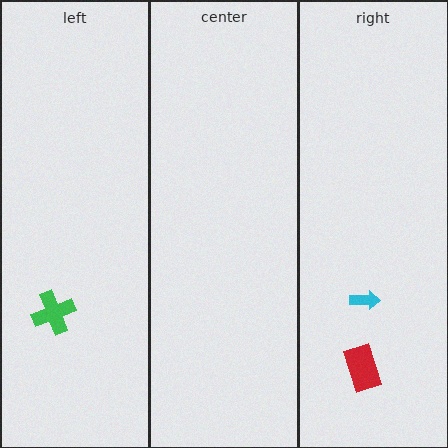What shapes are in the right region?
The cyan arrow, the red rectangle.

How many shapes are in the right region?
2.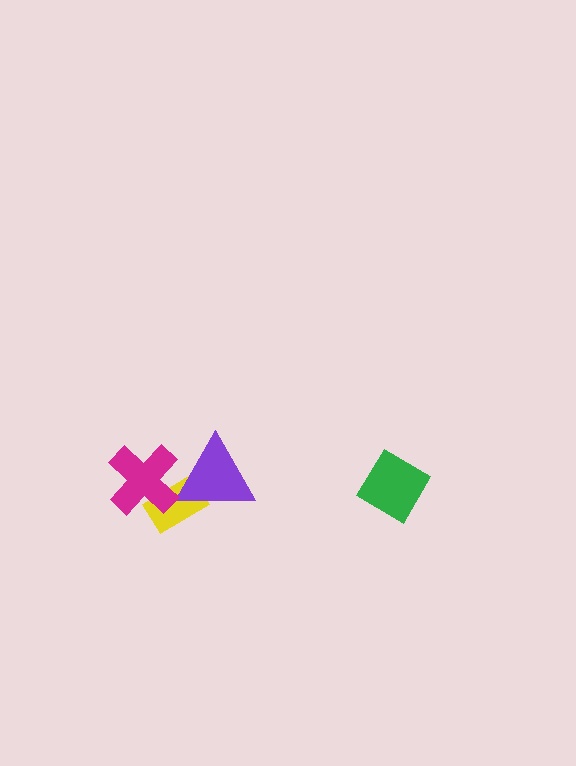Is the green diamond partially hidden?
No, no other shape covers it.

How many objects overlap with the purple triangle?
2 objects overlap with the purple triangle.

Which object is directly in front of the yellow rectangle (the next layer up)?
The purple triangle is directly in front of the yellow rectangle.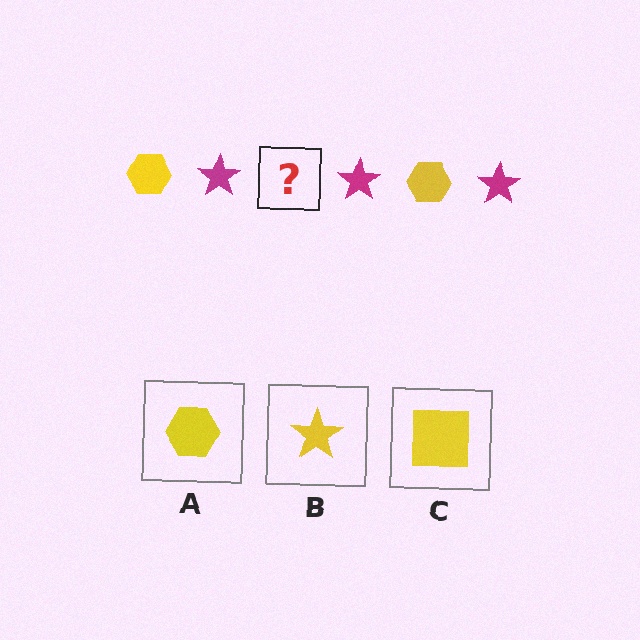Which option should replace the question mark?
Option A.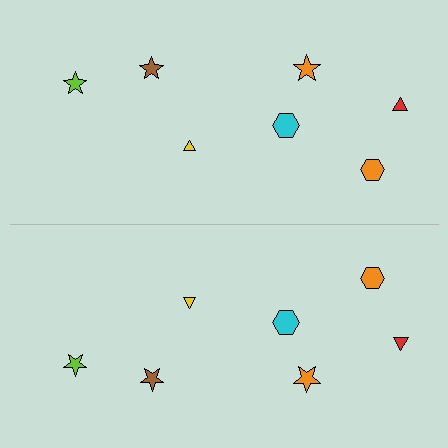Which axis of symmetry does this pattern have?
The pattern has a horizontal axis of symmetry running through the center of the image.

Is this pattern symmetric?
Yes, this pattern has bilateral (reflection) symmetry.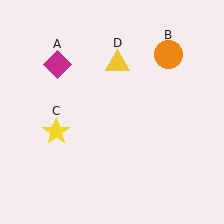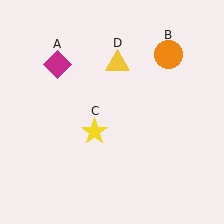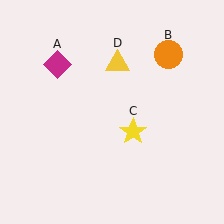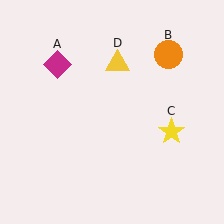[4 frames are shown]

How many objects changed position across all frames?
1 object changed position: yellow star (object C).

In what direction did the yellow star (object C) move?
The yellow star (object C) moved right.